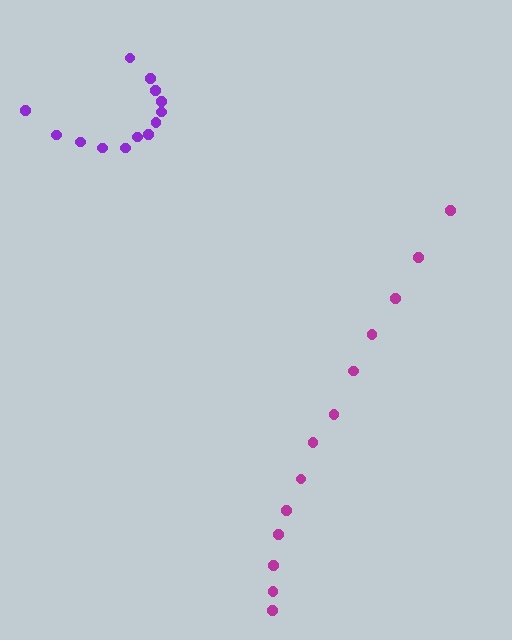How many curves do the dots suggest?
There are 2 distinct paths.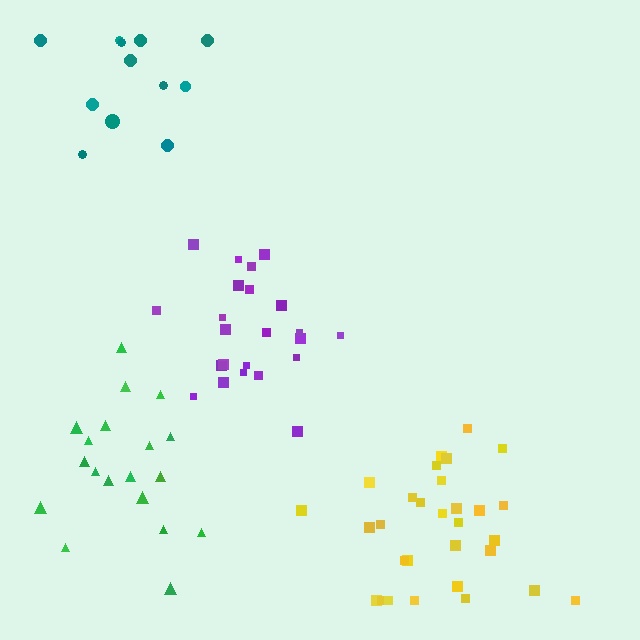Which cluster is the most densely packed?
Purple.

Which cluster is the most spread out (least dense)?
Teal.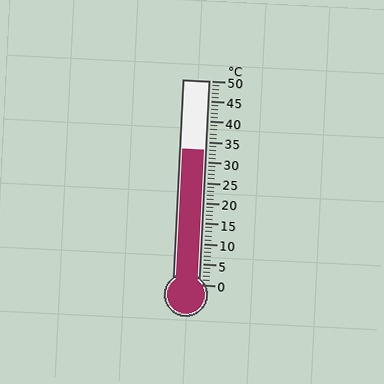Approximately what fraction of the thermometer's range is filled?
The thermometer is filled to approximately 65% of its range.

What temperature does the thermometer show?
The thermometer shows approximately 33°C.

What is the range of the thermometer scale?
The thermometer scale ranges from 0°C to 50°C.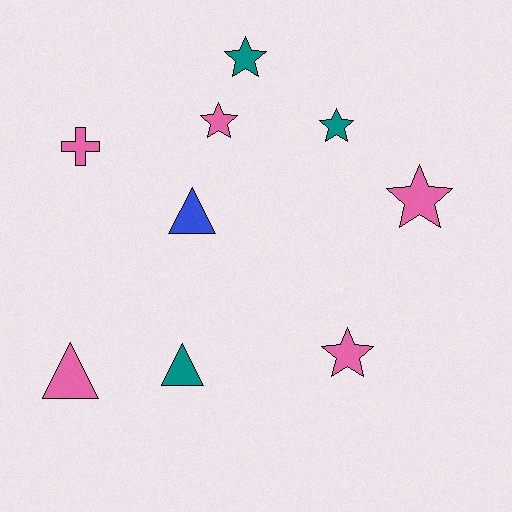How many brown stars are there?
There are no brown stars.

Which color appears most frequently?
Pink, with 5 objects.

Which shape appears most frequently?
Star, with 5 objects.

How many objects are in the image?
There are 9 objects.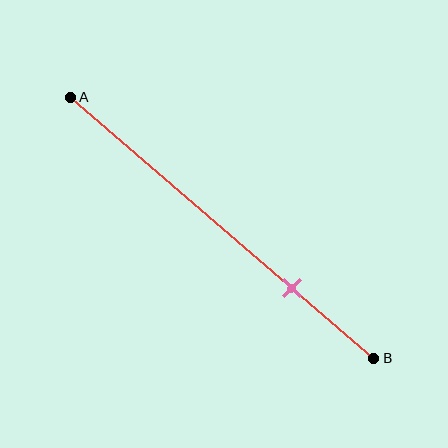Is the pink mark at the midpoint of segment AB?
No, the mark is at about 75% from A, not at the 50% midpoint.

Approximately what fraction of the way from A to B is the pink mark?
The pink mark is approximately 75% of the way from A to B.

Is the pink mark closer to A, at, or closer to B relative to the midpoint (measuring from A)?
The pink mark is closer to point B than the midpoint of segment AB.